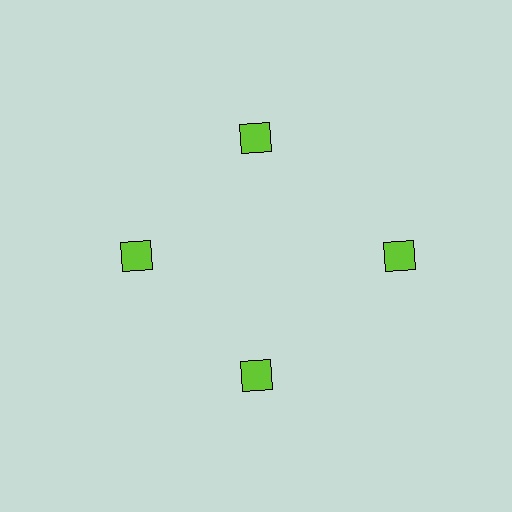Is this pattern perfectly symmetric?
No. The 4 lime squares are arranged in a ring, but one element near the 3 o'clock position is pushed outward from the center, breaking the 4-fold rotational symmetry.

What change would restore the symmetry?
The symmetry would be restored by moving it inward, back onto the ring so that all 4 squares sit at equal angles and equal distance from the center.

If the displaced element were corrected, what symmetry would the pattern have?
It would have 4-fold rotational symmetry — the pattern would map onto itself every 90 degrees.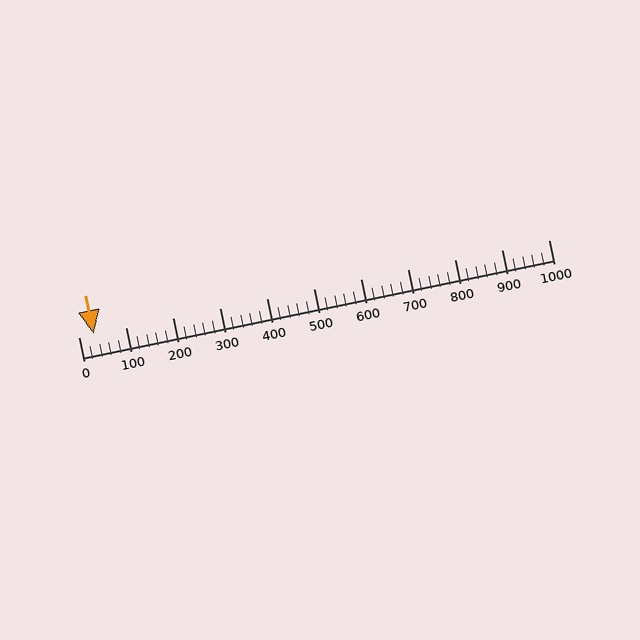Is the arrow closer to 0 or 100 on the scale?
The arrow is closer to 0.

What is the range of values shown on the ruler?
The ruler shows values from 0 to 1000.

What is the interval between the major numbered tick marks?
The major tick marks are spaced 100 units apart.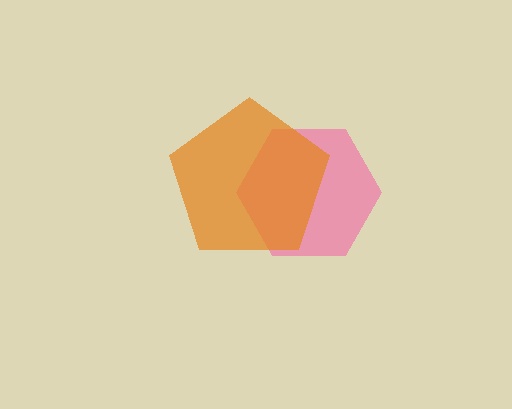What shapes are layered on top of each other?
The layered shapes are: a pink hexagon, an orange pentagon.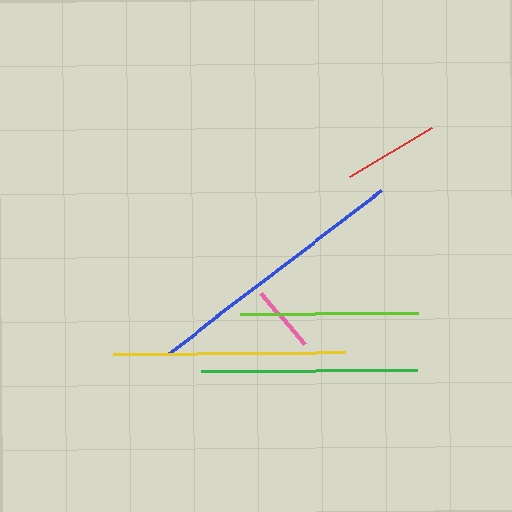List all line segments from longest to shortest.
From longest to shortest: blue, yellow, green, lime, red, pink.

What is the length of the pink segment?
The pink segment is approximately 67 pixels long.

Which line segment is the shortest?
The pink line is the shortest at approximately 67 pixels.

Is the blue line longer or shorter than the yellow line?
The blue line is longer than the yellow line.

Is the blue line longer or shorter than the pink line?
The blue line is longer than the pink line.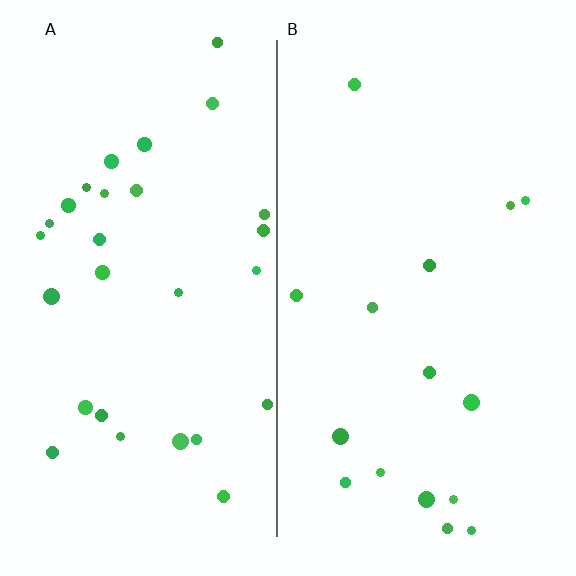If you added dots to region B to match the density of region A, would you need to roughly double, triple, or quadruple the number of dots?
Approximately double.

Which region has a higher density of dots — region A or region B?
A (the left).